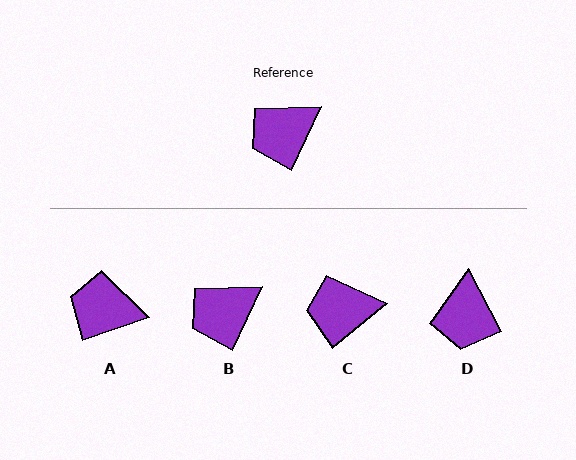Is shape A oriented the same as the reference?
No, it is off by about 46 degrees.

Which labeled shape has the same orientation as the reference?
B.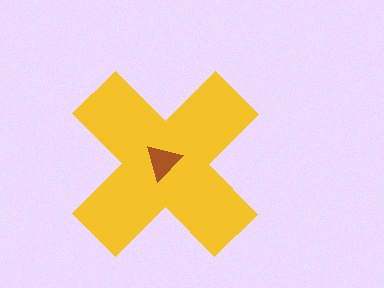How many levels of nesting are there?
2.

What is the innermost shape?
The brown triangle.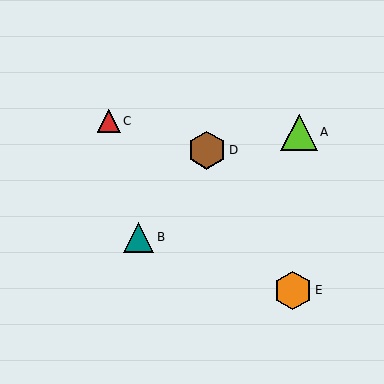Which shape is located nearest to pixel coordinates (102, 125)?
The red triangle (labeled C) at (109, 121) is nearest to that location.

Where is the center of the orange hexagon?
The center of the orange hexagon is at (293, 290).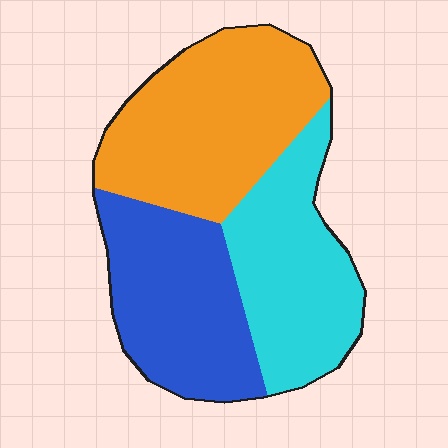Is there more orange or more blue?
Orange.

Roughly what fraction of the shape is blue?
Blue takes up about one third (1/3) of the shape.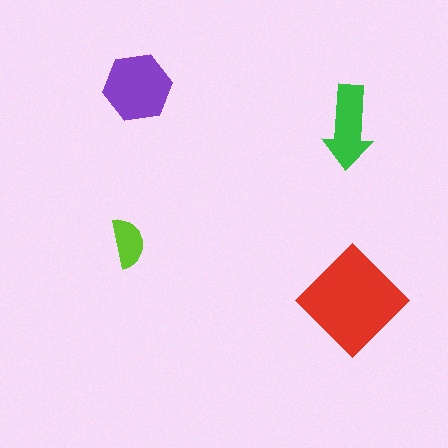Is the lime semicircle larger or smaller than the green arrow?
Smaller.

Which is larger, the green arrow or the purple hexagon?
The purple hexagon.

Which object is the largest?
The red diamond.